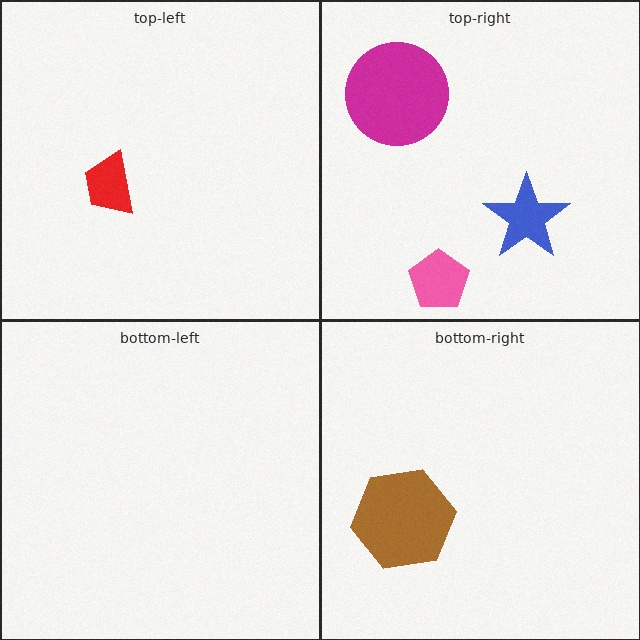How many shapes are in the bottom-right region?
1.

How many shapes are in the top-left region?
1.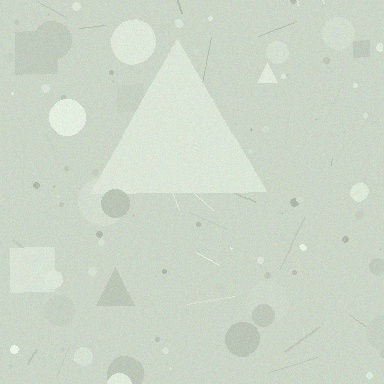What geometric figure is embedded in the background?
A triangle is embedded in the background.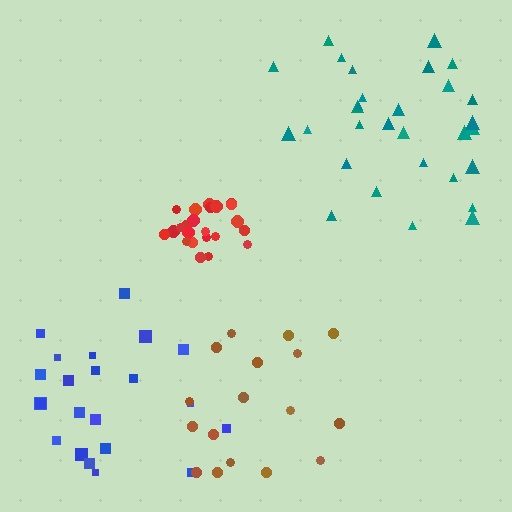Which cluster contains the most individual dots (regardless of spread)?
Teal (30).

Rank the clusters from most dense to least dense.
red, brown, teal, blue.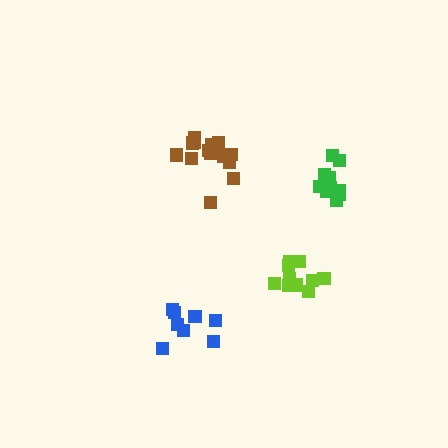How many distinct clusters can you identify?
There are 4 distinct clusters.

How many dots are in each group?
Group 1: 8 dots, Group 2: 14 dots, Group 3: 11 dots, Group 4: 10 dots (43 total).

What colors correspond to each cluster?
The clusters are colored: blue, brown, lime, green.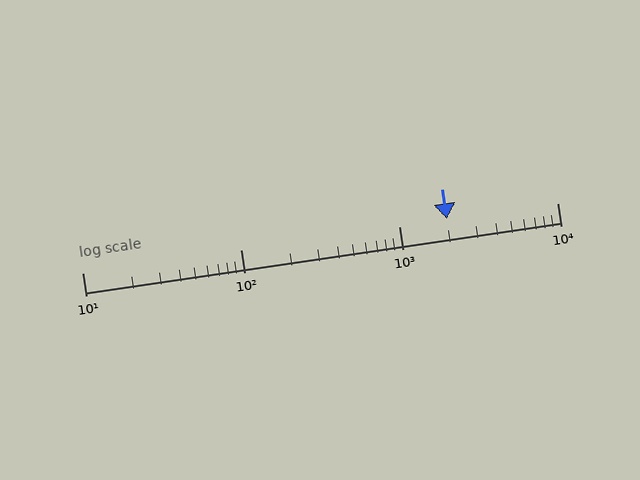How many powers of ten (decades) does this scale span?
The scale spans 3 decades, from 10 to 10000.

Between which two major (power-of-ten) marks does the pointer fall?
The pointer is between 1000 and 10000.